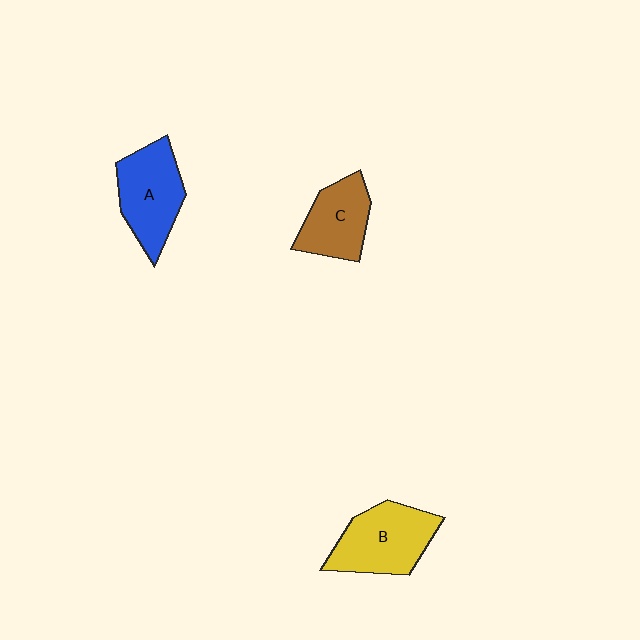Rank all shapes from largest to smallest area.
From largest to smallest: B (yellow), A (blue), C (brown).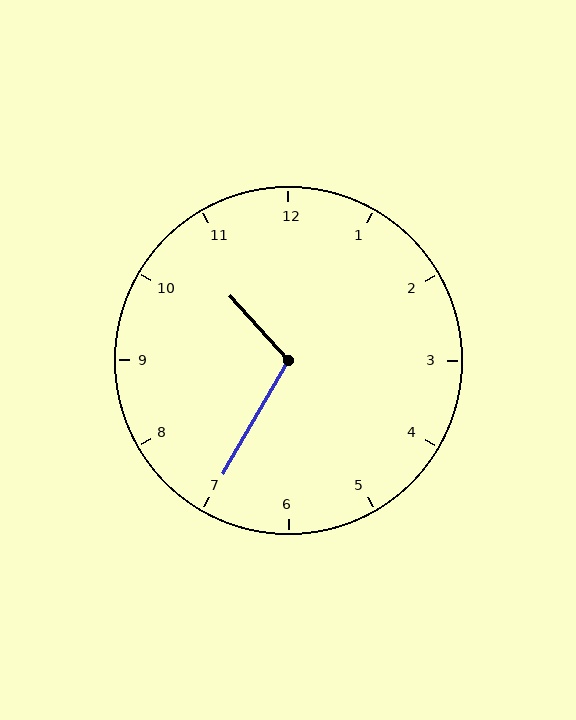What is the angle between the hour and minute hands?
Approximately 108 degrees.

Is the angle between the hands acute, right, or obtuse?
It is obtuse.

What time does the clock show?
10:35.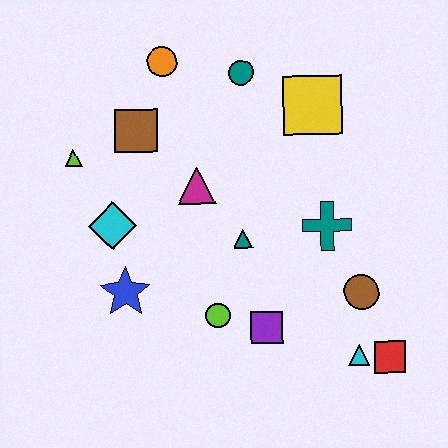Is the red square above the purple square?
No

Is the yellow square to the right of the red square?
No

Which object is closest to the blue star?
The cyan diamond is closest to the blue star.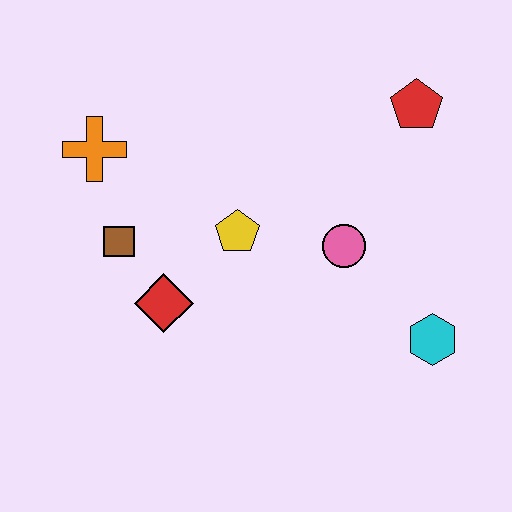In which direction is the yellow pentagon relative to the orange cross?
The yellow pentagon is to the right of the orange cross.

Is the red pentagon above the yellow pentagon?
Yes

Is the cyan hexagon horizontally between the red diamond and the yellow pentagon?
No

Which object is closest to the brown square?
The red diamond is closest to the brown square.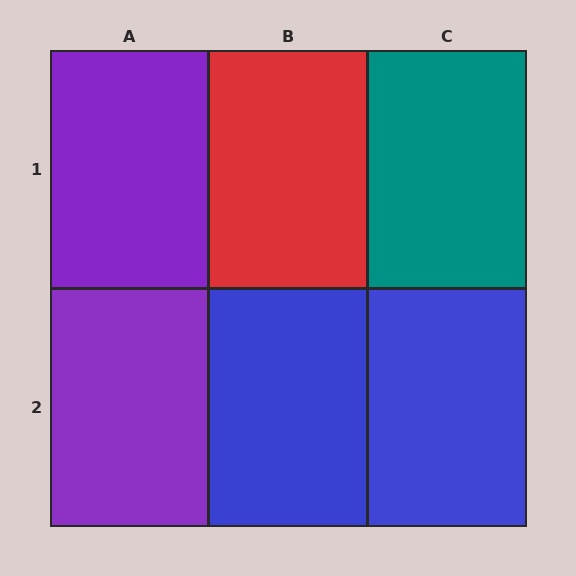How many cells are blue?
2 cells are blue.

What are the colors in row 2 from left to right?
Purple, blue, blue.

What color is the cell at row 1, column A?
Purple.